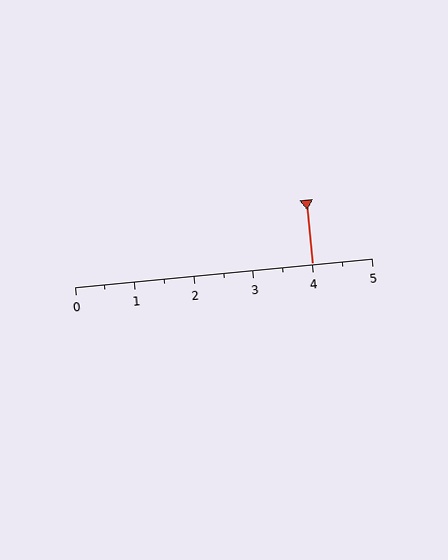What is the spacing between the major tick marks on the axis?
The major ticks are spaced 1 apart.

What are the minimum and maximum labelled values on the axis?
The axis runs from 0 to 5.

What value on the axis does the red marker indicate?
The marker indicates approximately 4.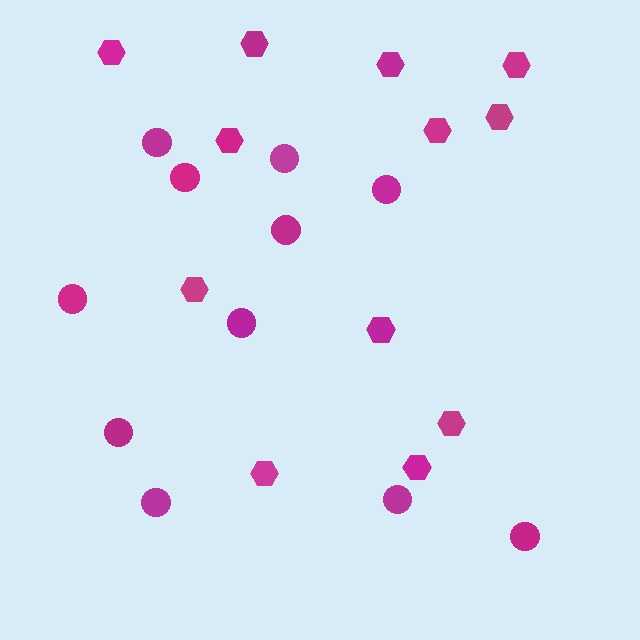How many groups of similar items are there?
There are 2 groups: one group of hexagons (12) and one group of circles (11).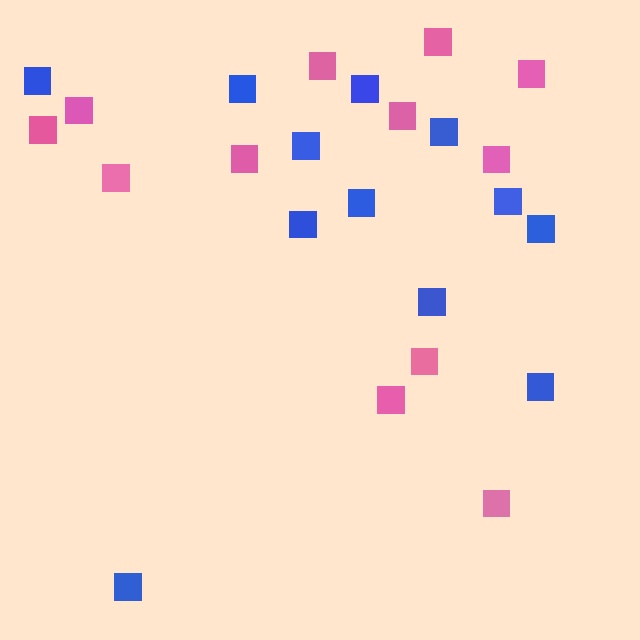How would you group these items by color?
There are 2 groups: one group of pink squares (12) and one group of blue squares (12).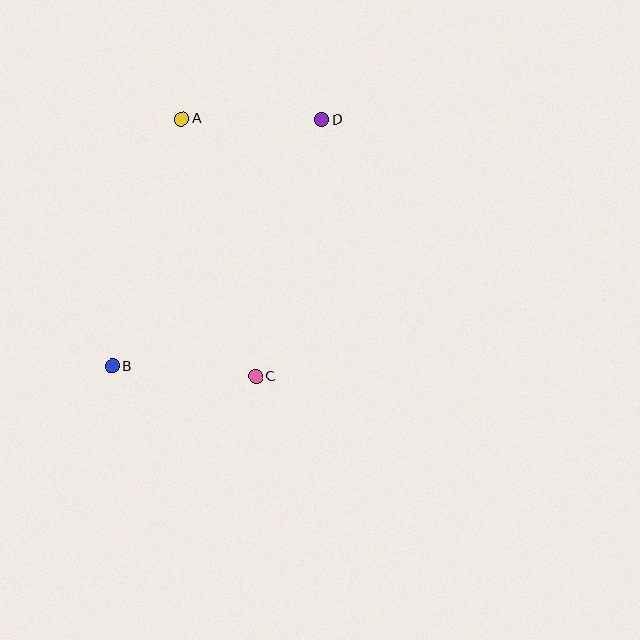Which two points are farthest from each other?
Points B and D are farthest from each other.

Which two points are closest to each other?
Points A and D are closest to each other.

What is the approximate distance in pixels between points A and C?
The distance between A and C is approximately 268 pixels.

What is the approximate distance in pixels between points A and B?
The distance between A and B is approximately 257 pixels.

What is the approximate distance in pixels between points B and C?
The distance between B and C is approximately 144 pixels.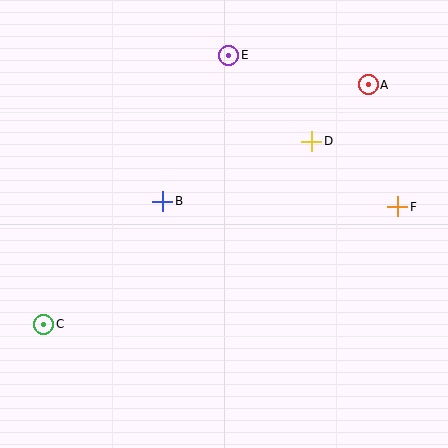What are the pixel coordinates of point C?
Point C is at (44, 324).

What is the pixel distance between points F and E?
The distance between F and E is 227 pixels.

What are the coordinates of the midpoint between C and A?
The midpoint between C and A is at (206, 204).